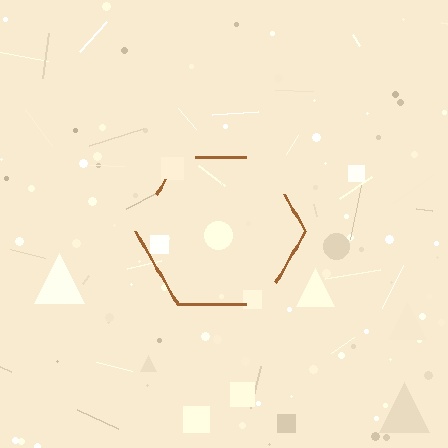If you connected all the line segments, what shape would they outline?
They would outline a hexagon.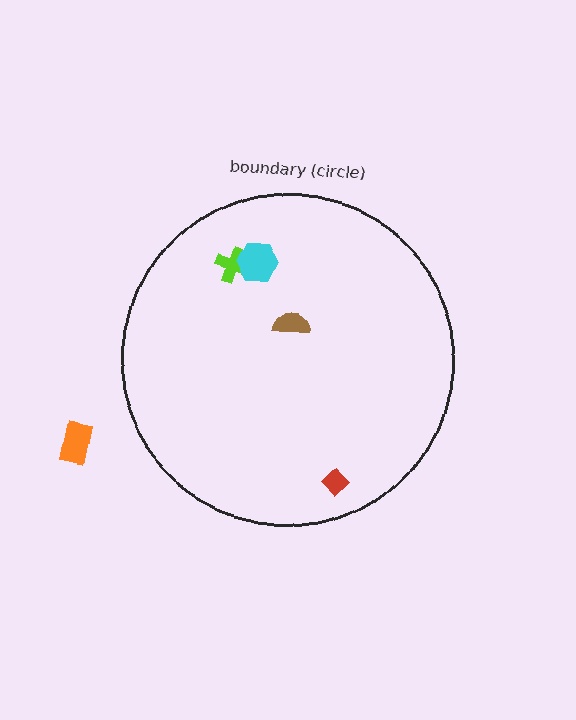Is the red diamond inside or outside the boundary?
Inside.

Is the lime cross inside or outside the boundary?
Inside.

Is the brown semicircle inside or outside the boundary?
Inside.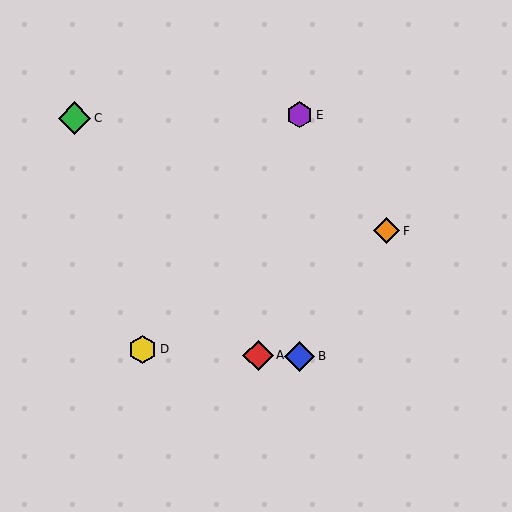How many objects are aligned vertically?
2 objects (B, E) are aligned vertically.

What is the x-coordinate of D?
Object D is at x≈143.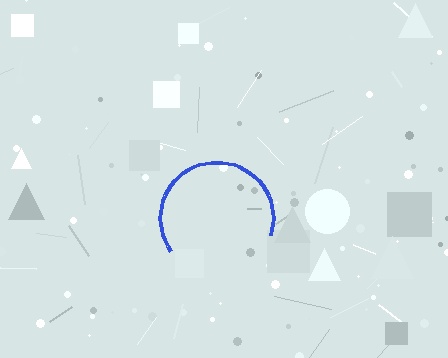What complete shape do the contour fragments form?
The contour fragments form a circle.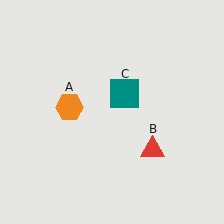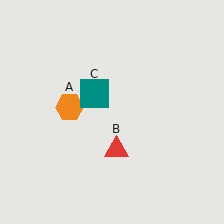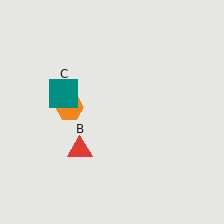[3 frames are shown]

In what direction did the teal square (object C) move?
The teal square (object C) moved left.